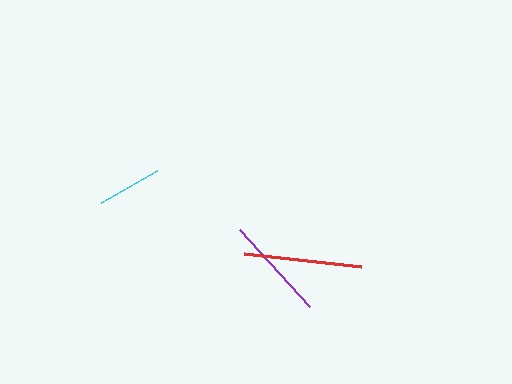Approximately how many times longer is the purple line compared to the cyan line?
The purple line is approximately 1.6 times the length of the cyan line.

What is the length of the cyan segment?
The cyan segment is approximately 64 pixels long.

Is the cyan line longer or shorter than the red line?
The red line is longer than the cyan line.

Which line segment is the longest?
The red line is the longest at approximately 117 pixels.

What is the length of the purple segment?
The purple segment is approximately 103 pixels long.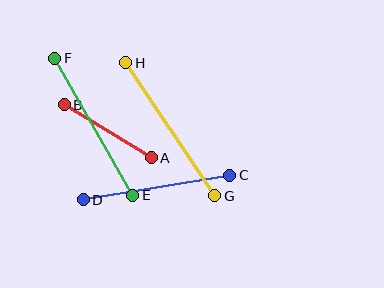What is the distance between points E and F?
The distance is approximately 157 pixels.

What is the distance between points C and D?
The distance is approximately 149 pixels.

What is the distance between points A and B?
The distance is approximately 102 pixels.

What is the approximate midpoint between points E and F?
The midpoint is at approximately (94, 127) pixels.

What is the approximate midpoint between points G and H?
The midpoint is at approximately (170, 129) pixels.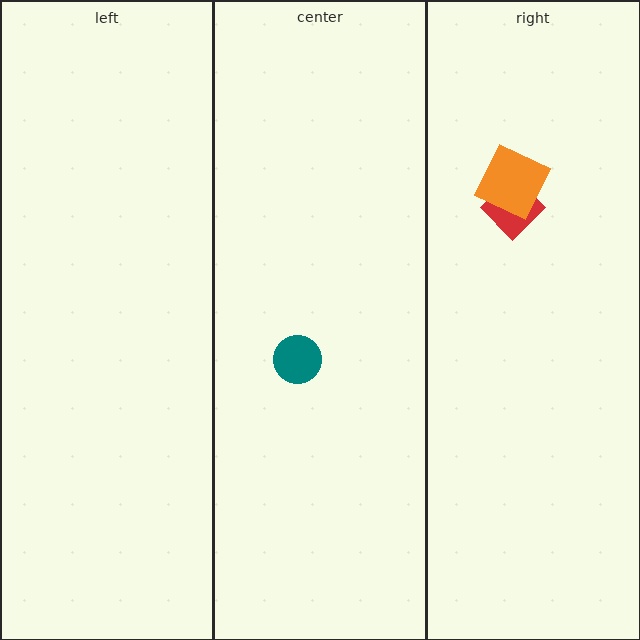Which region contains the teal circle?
The center region.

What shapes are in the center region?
The teal circle.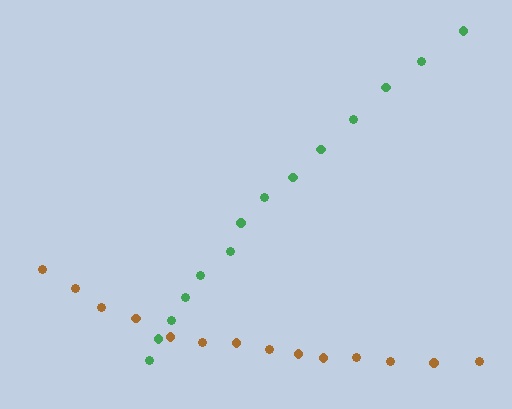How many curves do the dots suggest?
There are 2 distinct paths.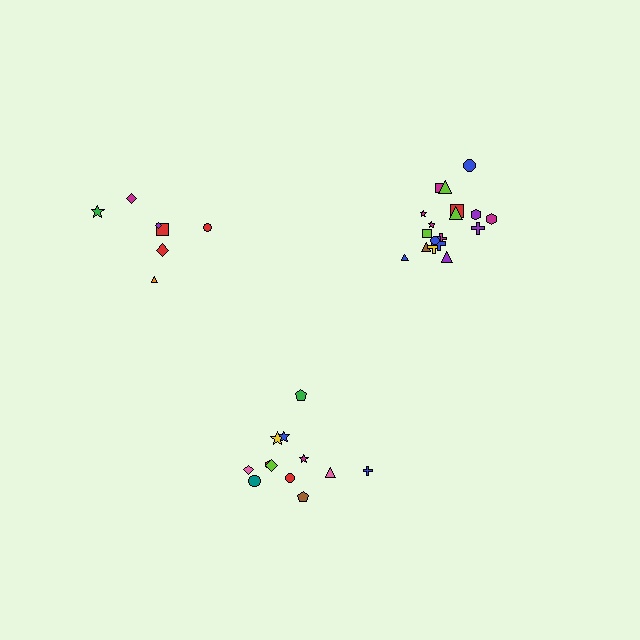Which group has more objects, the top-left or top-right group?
The top-right group.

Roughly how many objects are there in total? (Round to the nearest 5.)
Roughly 35 objects in total.